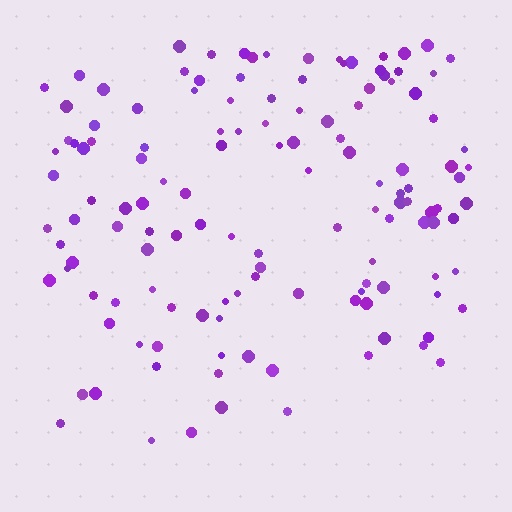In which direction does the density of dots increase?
From bottom to top, with the top side densest.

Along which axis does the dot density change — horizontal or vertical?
Vertical.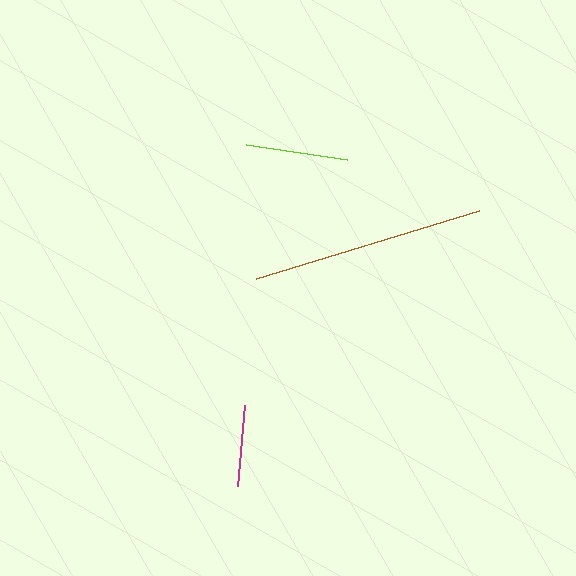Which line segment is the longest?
The brown line is the longest at approximately 232 pixels.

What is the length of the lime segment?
The lime segment is approximately 102 pixels long.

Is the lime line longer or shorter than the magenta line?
The lime line is longer than the magenta line.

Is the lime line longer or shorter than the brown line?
The brown line is longer than the lime line.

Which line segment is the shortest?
The magenta line is the shortest at approximately 81 pixels.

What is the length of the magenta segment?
The magenta segment is approximately 81 pixels long.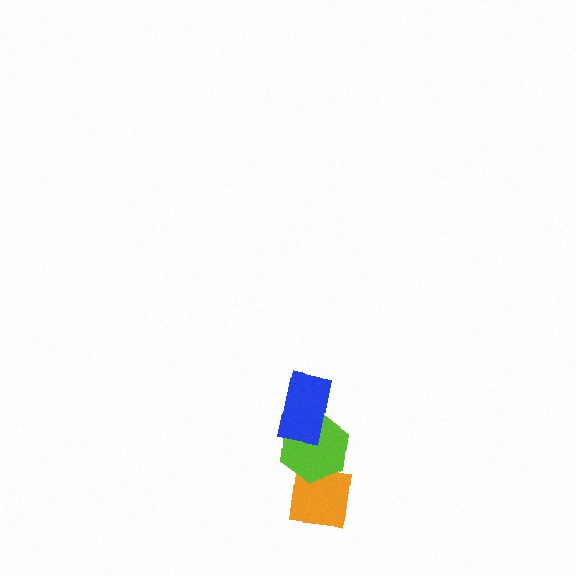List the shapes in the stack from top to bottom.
From top to bottom: the blue rectangle, the lime hexagon, the orange square.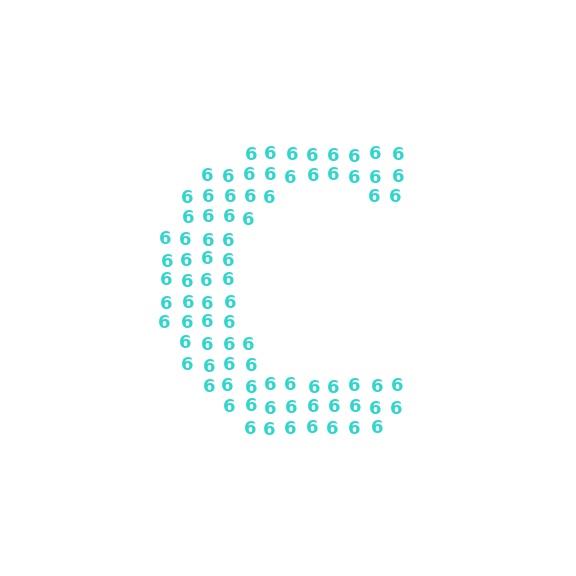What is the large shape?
The large shape is the letter C.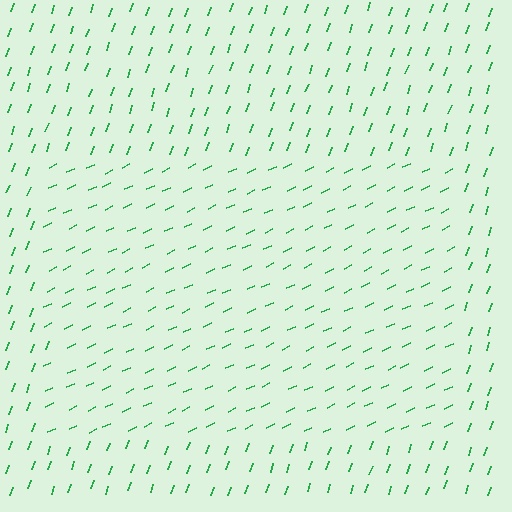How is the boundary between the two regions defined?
The boundary is defined purely by a change in line orientation (approximately 45 degrees difference). All lines are the same color and thickness.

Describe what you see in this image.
The image is filled with small green line segments. A rectangle region in the image has lines oriented differently from the surrounding lines, creating a visible texture boundary.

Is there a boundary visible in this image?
Yes, there is a texture boundary formed by a change in line orientation.